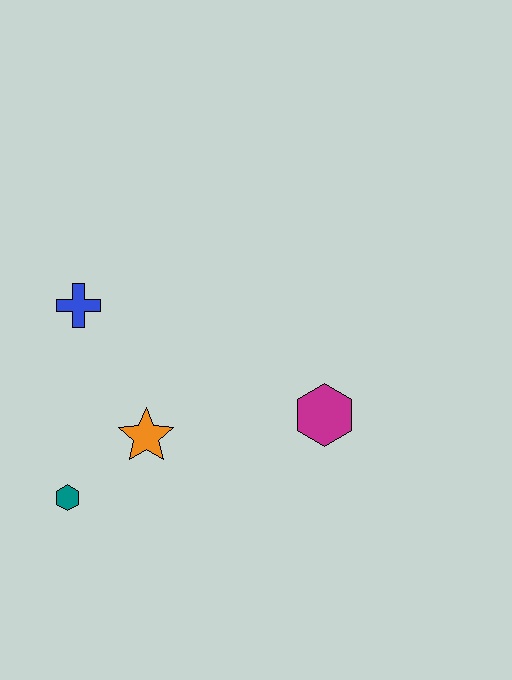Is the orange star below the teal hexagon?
No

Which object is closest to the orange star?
The teal hexagon is closest to the orange star.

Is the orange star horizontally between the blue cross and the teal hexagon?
No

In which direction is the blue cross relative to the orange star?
The blue cross is above the orange star.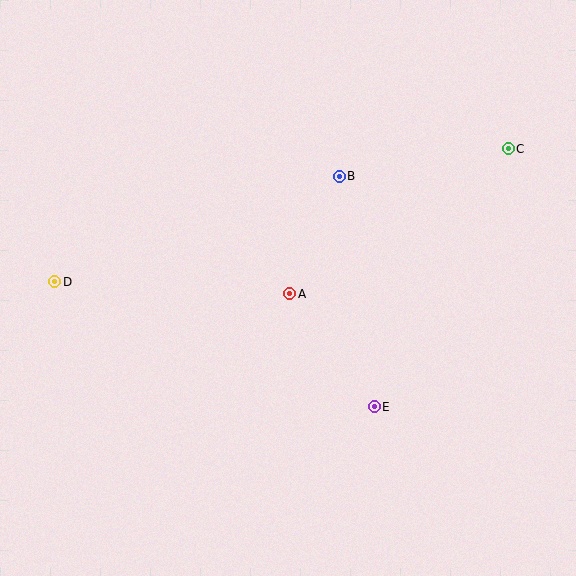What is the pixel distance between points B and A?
The distance between B and A is 128 pixels.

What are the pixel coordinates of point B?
Point B is at (339, 176).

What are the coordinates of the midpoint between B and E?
The midpoint between B and E is at (357, 291).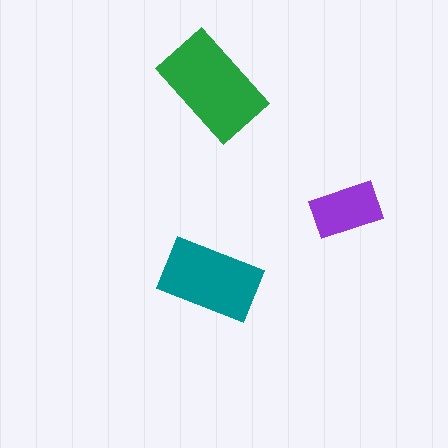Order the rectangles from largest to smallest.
the green one, the teal one, the purple one.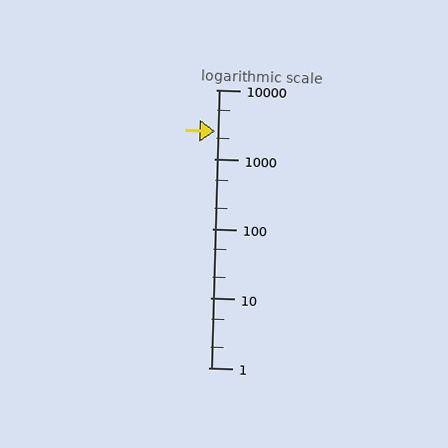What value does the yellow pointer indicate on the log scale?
The pointer indicates approximately 2500.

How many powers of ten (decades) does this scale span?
The scale spans 4 decades, from 1 to 10000.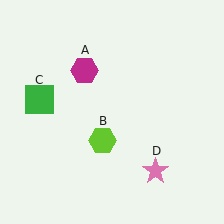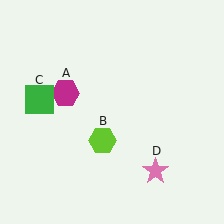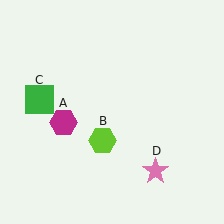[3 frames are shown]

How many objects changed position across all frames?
1 object changed position: magenta hexagon (object A).